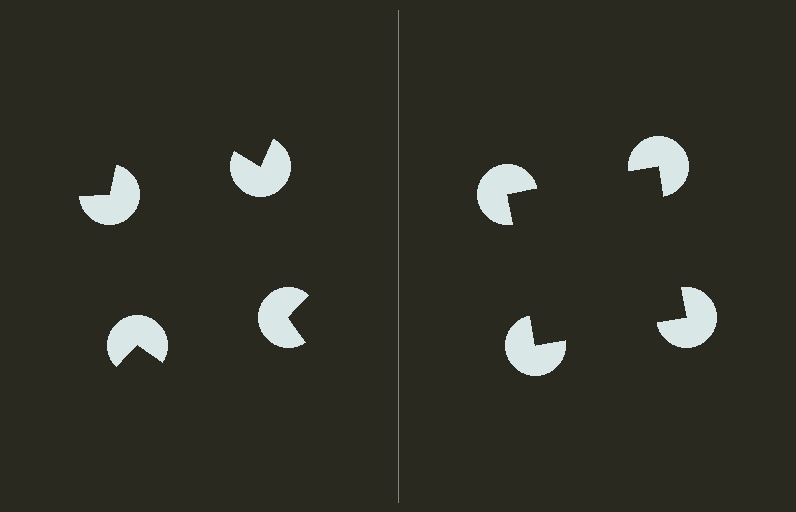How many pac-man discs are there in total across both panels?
8 — 4 on each side.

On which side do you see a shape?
An illusory square appears on the right side. On the left side the wedge cuts are rotated, so no coherent shape forms.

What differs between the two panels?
The pac-man discs are positioned identically on both sides; only the wedge orientations differ. On the right they align to a square; on the left they are misaligned.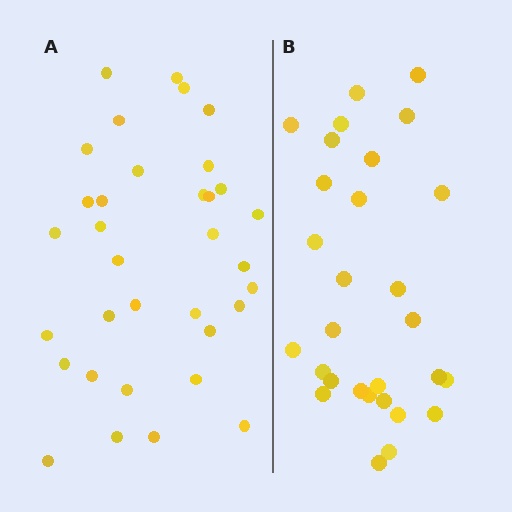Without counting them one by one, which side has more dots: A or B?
Region A (the left region) has more dots.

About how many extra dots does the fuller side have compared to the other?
Region A has about 5 more dots than region B.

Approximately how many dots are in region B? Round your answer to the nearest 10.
About 30 dots. (The exact count is 29, which rounds to 30.)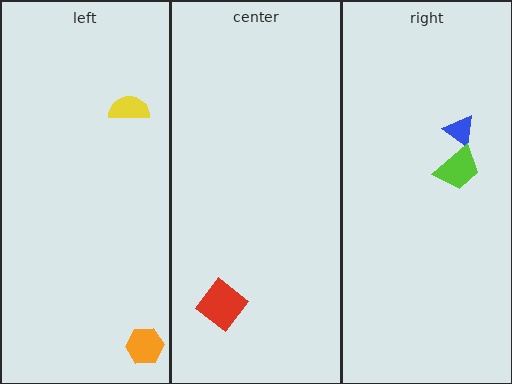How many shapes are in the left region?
2.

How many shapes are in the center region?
1.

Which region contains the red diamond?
The center region.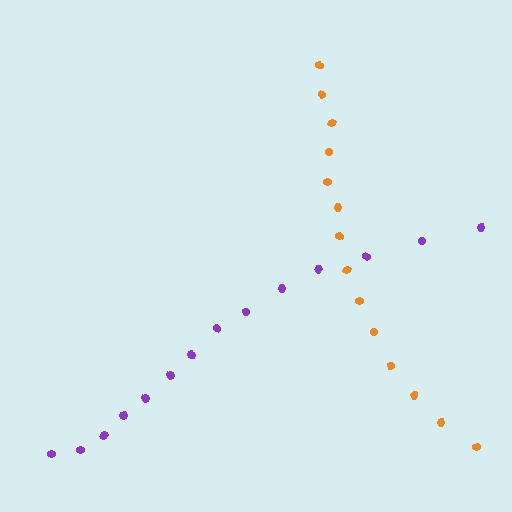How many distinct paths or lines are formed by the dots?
There are 2 distinct paths.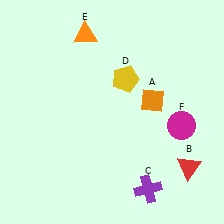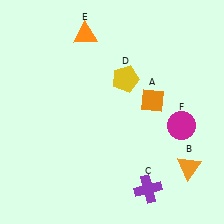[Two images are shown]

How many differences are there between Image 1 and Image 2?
There is 1 difference between the two images.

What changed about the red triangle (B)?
In Image 1, B is red. In Image 2, it changed to orange.